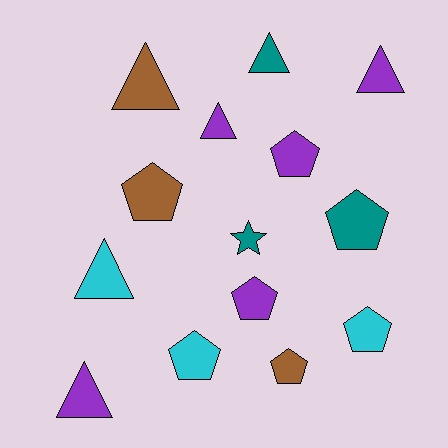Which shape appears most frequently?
Pentagon, with 7 objects.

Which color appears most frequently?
Purple, with 5 objects.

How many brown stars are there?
There are no brown stars.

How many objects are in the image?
There are 14 objects.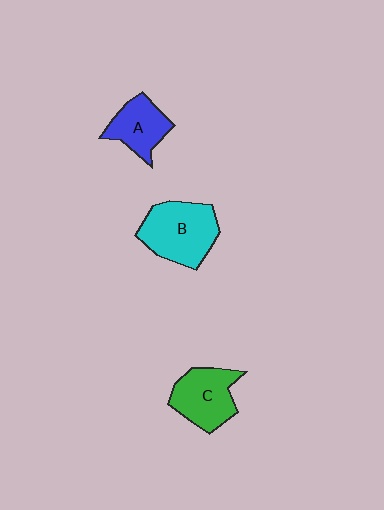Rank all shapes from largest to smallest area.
From largest to smallest: B (cyan), C (green), A (blue).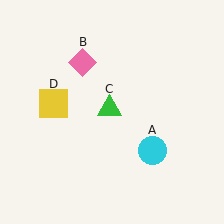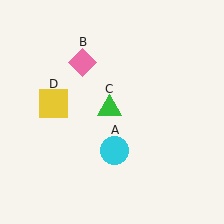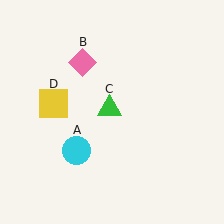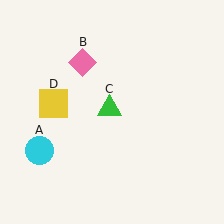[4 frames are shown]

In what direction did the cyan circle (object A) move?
The cyan circle (object A) moved left.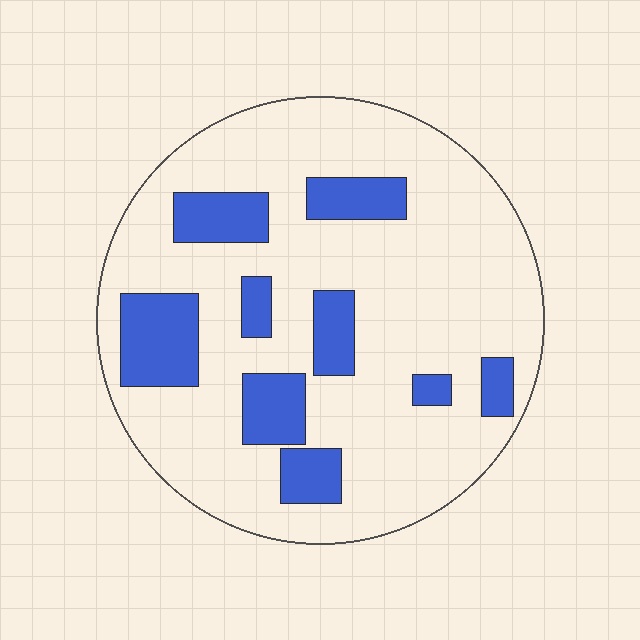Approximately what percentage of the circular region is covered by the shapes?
Approximately 20%.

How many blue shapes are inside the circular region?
9.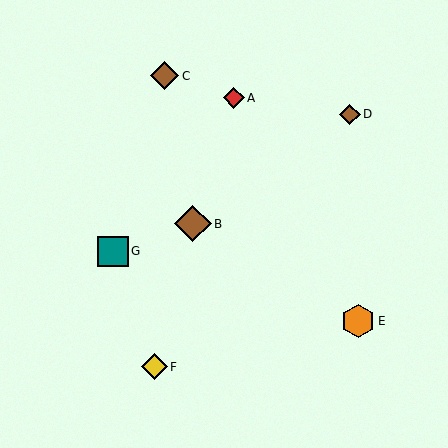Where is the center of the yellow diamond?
The center of the yellow diamond is at (154, 367).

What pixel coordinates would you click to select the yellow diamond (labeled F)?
Click at (154, 367) to select the yellow diamond F.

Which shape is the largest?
The brown diamond (labeled B) is the largest.